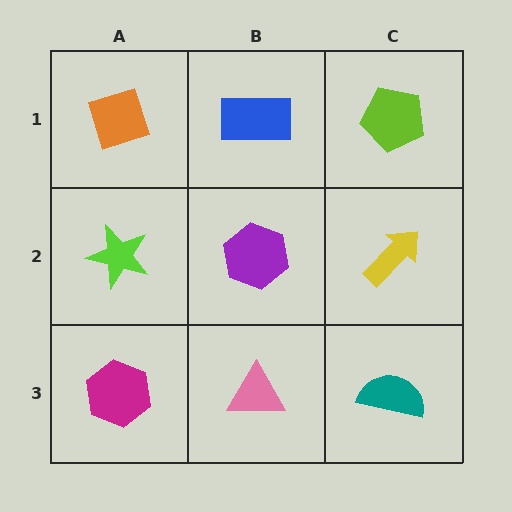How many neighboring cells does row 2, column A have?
3.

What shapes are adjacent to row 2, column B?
A blue rectangle (row 1, column B), a pink triangle (row 3, column B), a lime star (row 2, column A), a yellow arrow (row 2, column C).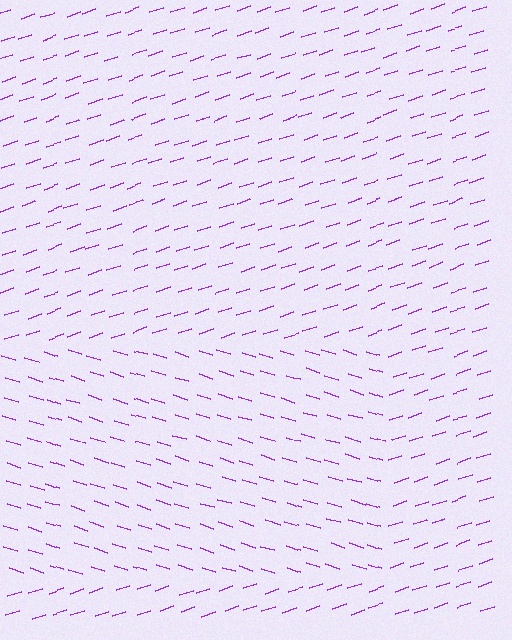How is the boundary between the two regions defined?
The boundary is defined purely by a change in line orientation (approximately 36 degrees difference). All lines are the same color and thickness.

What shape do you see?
I see a rectangle.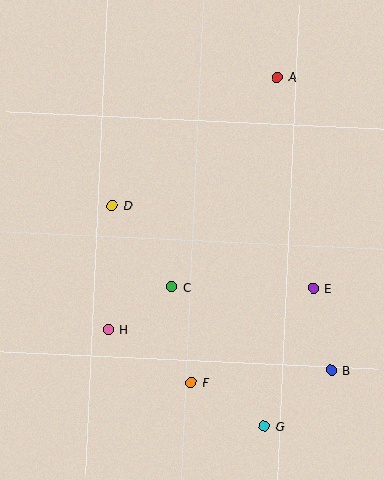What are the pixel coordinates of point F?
Point F is at (191, 382).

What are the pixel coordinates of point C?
Point C is at (172, 287).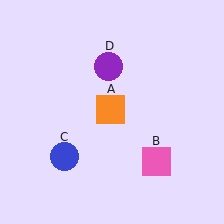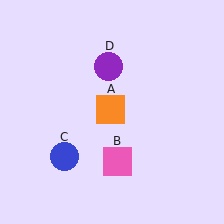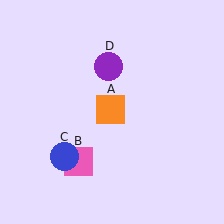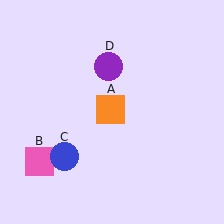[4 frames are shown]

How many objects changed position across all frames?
1 object changed position: pink square (object B).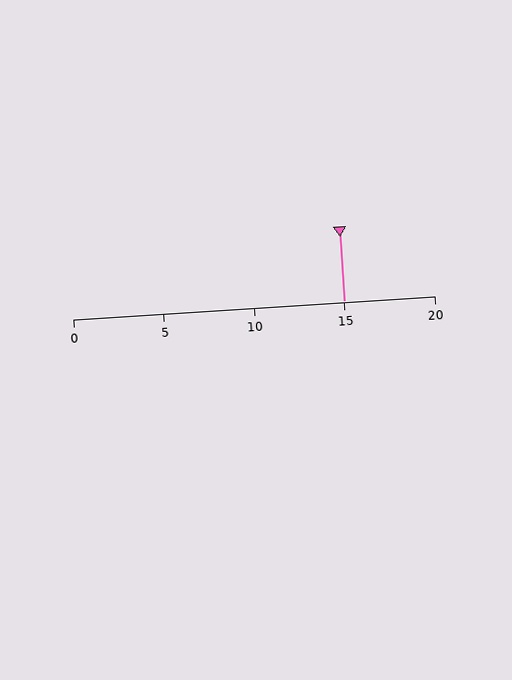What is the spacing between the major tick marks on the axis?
The major ticks are spaced 5 apart.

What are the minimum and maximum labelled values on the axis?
The axis runs from 0 to 20.